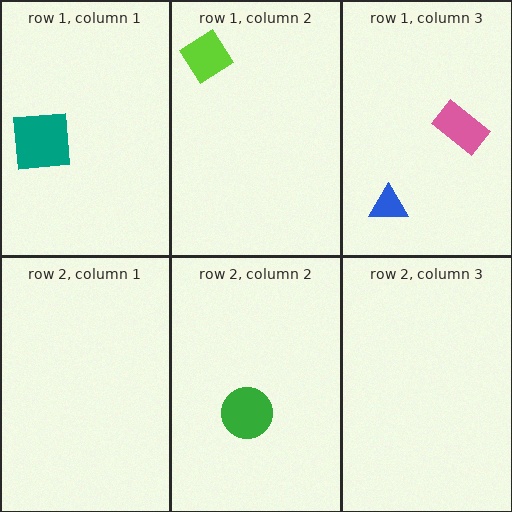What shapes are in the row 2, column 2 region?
The green circle.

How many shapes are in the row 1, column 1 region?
1.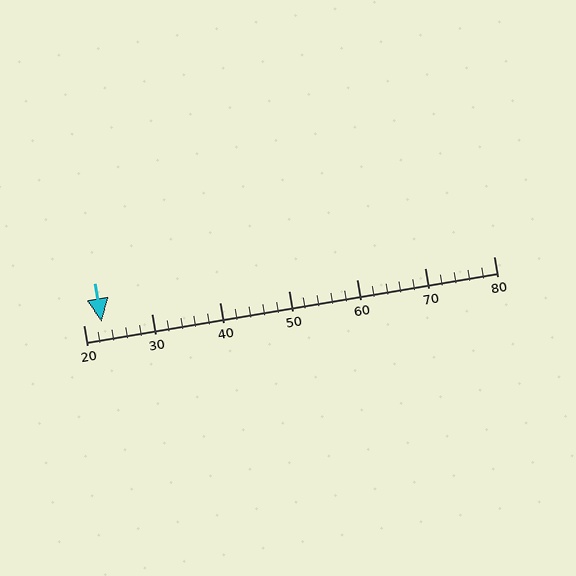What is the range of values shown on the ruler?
The ruler shows values from 20 to 80.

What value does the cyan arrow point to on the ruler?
The cyan arrow points to approximately 23.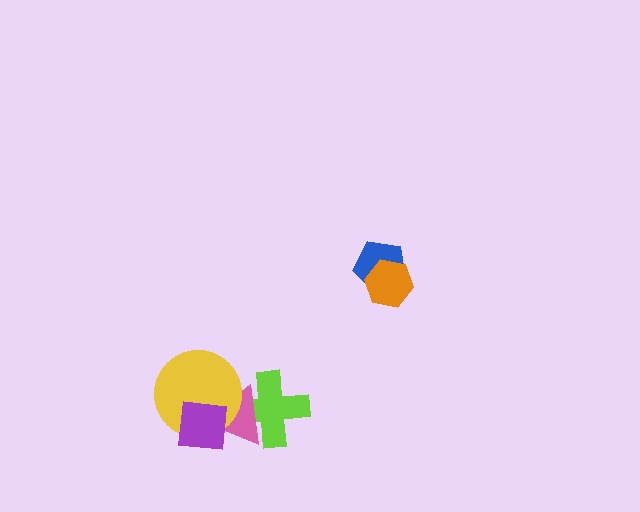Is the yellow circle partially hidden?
Yes, it is partially covered by another shape.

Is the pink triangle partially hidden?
Yes, it is partially covered by another shape.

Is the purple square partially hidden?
No, no other shape covers it.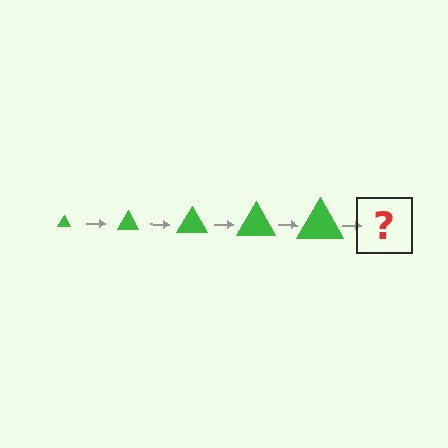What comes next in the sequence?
The next element should be a green triangle, larger than the previous one.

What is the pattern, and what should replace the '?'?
The pattern is that the triangle gets progressively larger each step. The '?' should be a green triangle, larger than the previous one.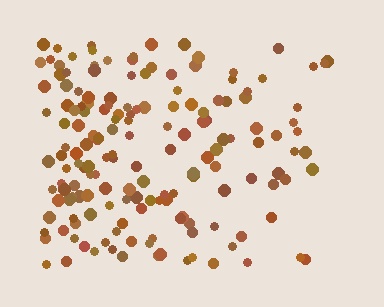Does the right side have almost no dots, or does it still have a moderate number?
Still a moderate number, just noticeably fewer than the left.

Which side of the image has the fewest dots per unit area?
The right.